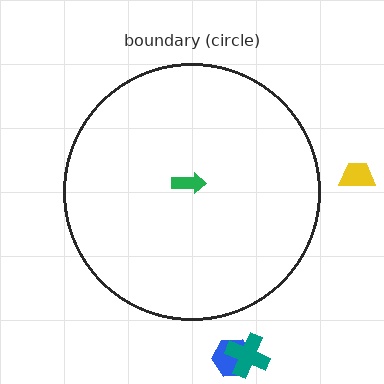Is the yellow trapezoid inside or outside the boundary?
Outside.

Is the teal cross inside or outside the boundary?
Outside.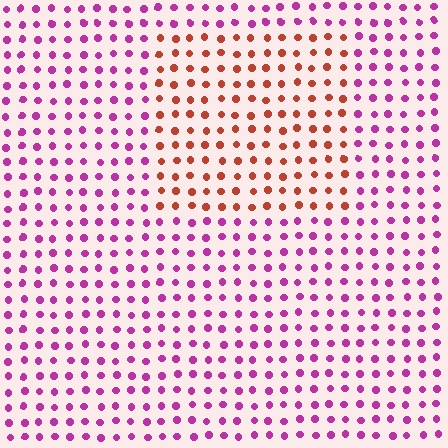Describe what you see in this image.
The image is filled with small magenta elements in a uniform arrangement. A rectangle-shaped region is visible where the elements are tinted to a slightly different hue, forming a subtle color boundary.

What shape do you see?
I see a rectangle.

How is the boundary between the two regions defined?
The boundary is defined purely by a slight shift in hue (about 58 degrees). Spacing, size, and orientation are identical on both sides.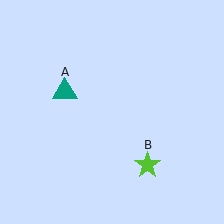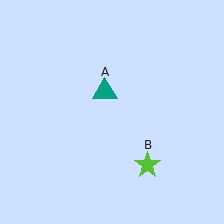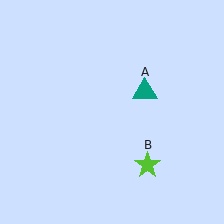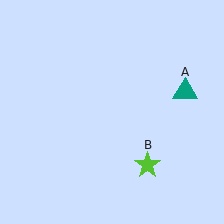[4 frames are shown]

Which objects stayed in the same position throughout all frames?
Lime star (object B) remained stationary.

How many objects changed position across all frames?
1 object changed position: teal triangle (object A).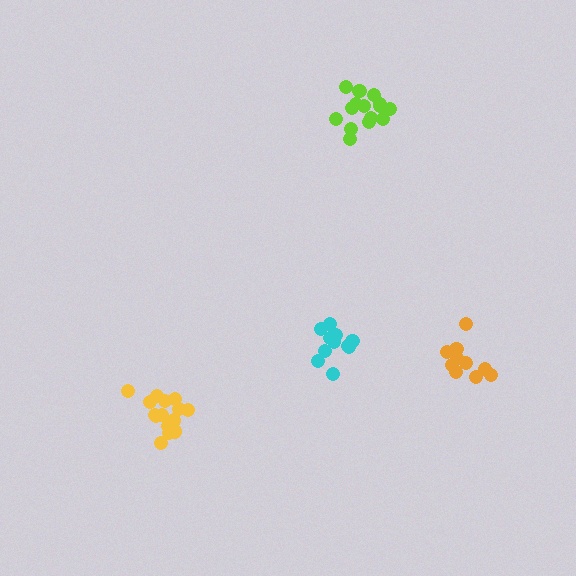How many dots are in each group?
Group 1: 11 dots, Group 2: 15 dots, Group 3: 15 dots, Group 4: 10 dots (51 total).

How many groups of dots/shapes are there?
There are 4 groups.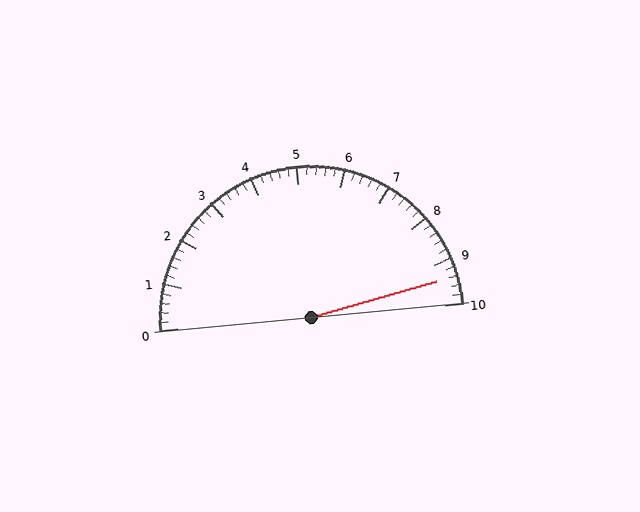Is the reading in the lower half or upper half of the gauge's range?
The reading is in the upper half of the range (0 to 10).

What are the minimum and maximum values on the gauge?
The gauge ranges from 0 to 10.